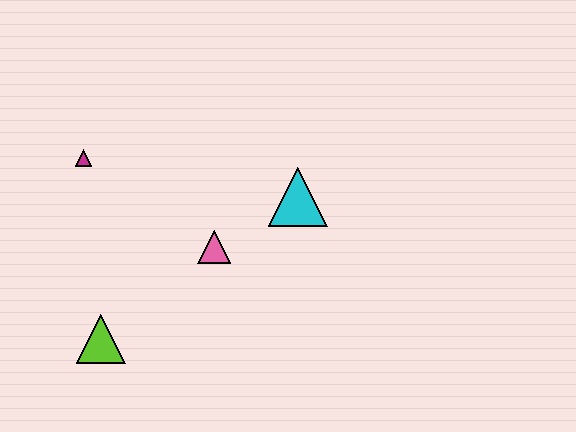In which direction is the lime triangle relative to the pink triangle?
The lime triangle is to the left of the pink triangle.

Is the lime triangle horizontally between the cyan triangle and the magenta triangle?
Yes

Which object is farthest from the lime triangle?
The cyan triangle is farthest from the lime triangle.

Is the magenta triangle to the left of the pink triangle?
Yes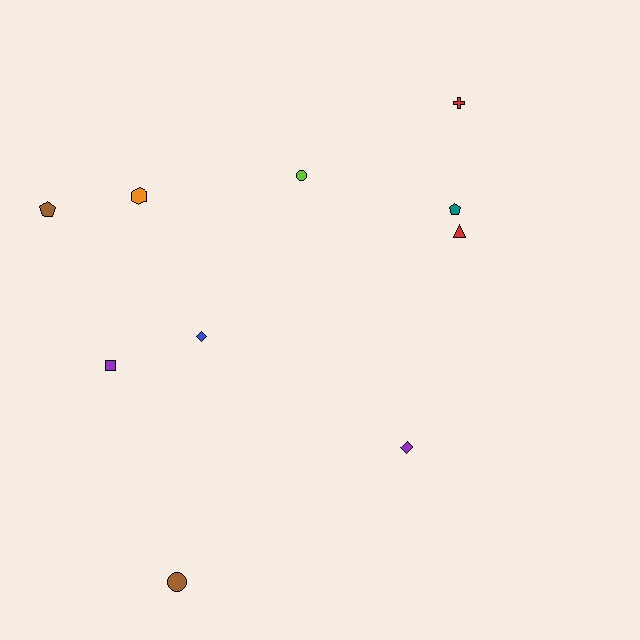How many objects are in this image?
There are 10 objects.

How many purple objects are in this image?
There are 2 purple objects.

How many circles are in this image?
There are 2 circles.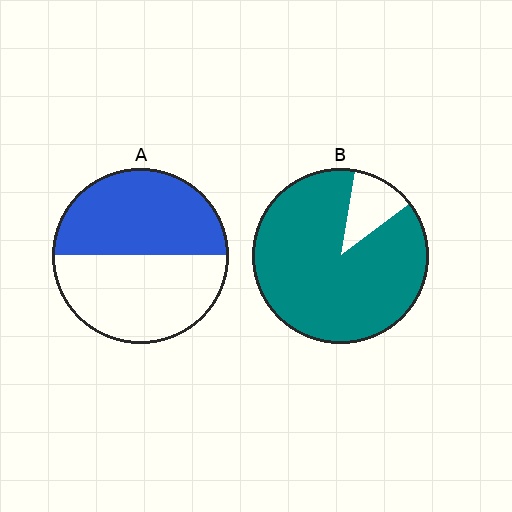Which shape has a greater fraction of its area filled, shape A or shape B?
Shape B.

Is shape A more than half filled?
Roughly half.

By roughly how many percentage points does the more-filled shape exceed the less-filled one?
By roughly 40 percentage points (B over A).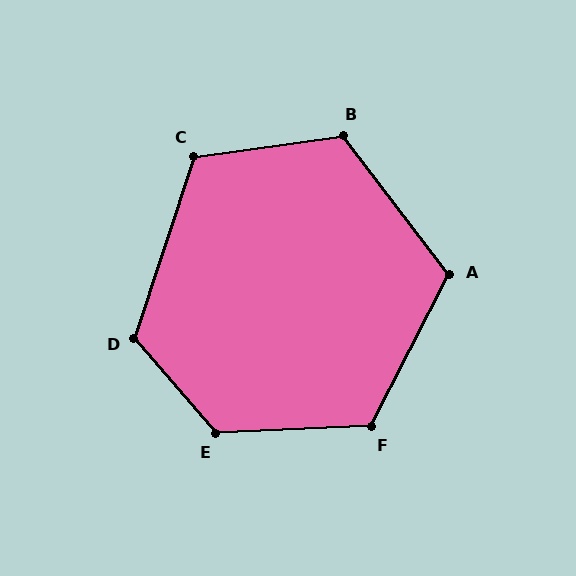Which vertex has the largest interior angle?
E, at approximately 128 degrees.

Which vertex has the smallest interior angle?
A, at approximately 115 degrees.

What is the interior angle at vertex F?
Approximately 119 degrees (obtuse).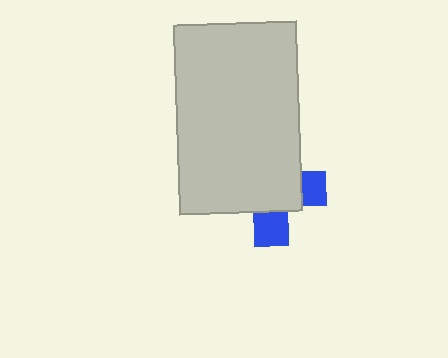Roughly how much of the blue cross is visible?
A small part of it is visible (roughly 31%).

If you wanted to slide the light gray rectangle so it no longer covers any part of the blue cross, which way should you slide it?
Slide it toward the upper-left — that is the most direct way to separate the two shapes.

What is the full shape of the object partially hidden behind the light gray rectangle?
The partially hidden object is a blue cross.